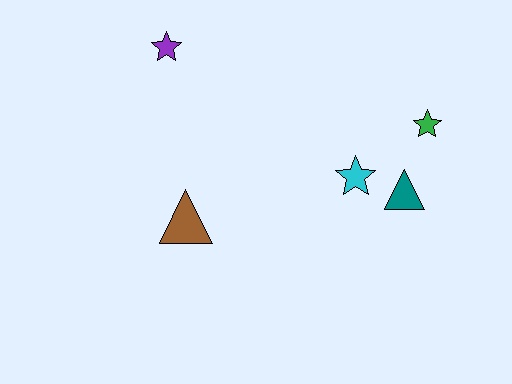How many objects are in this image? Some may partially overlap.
There are 5 objects.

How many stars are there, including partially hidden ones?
There are 3 stars.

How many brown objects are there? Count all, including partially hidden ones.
There is 1 brown object.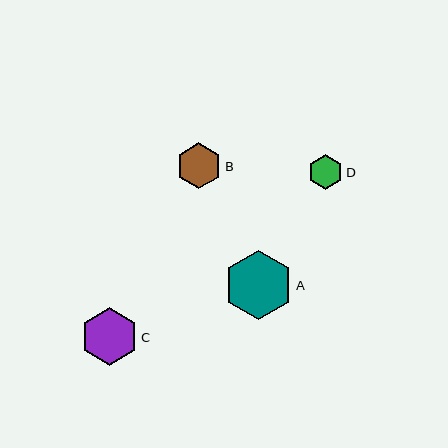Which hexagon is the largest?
Hexagon A is the largest with a size of approximately 70 pixels.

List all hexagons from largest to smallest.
From largest to smallest: A, C, B, D.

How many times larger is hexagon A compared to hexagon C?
Hexagon A is approximately 1.2 times the size of hexagon C.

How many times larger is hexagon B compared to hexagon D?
Hexagon B is approximately 1.3 times the size of hexagon D.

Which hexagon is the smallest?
Hexagon D is the smallest with a size of approximately 35 pixels.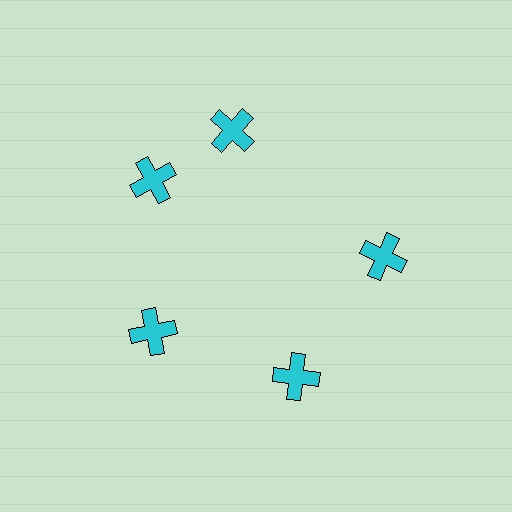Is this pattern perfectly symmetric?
No. The 5 cyan crosses are arranged in a ring, but one element near the 1 o'clock position is rotated out of alignment along the ring, breaking the 5-fold rotational symmetry.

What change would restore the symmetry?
The symmetry would be restored by rotating it back into even spacing with its neighbors so that all 5 crosses sit at equal angles and equal distance from the center.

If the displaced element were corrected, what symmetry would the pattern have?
It would have 5-fold rotational symmetry — the pattern would map onto itself every 72 degrees.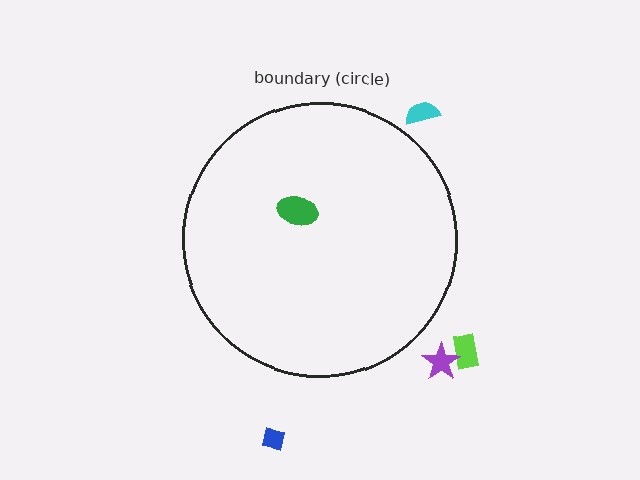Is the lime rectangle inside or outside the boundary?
Outside.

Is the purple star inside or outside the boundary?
Outside.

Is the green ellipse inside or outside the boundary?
Inside.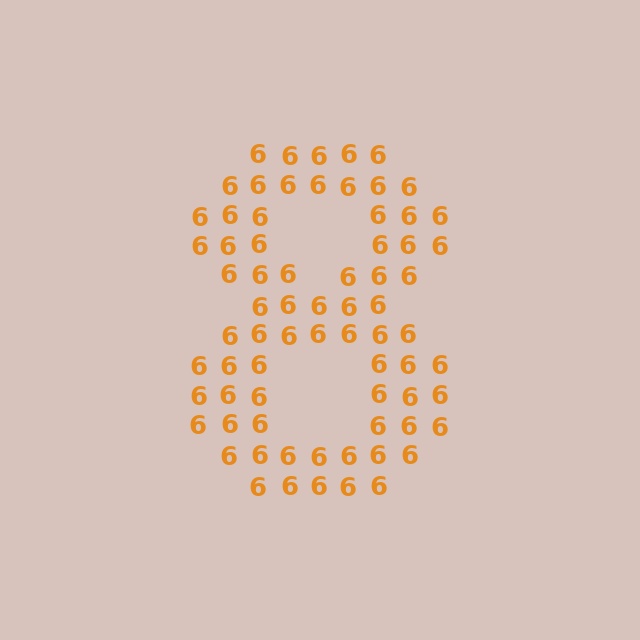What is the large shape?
The large shape is the digit 8.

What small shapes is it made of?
It is made of small digit 6's.